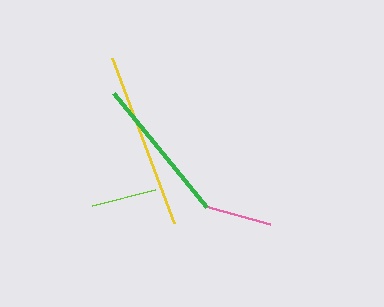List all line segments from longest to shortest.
From longest to shortest: yellow, green, pink, lime.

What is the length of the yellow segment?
The yellow segment is approximately 177 pixels long.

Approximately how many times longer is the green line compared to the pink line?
The green line is approximately 2.2 times the length of the pink line.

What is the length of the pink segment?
The pink segment is approximately 67 pixels long.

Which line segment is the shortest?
The lime line is the shortest at approximately 64 pixels.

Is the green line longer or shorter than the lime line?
The green line is longer than the lime line.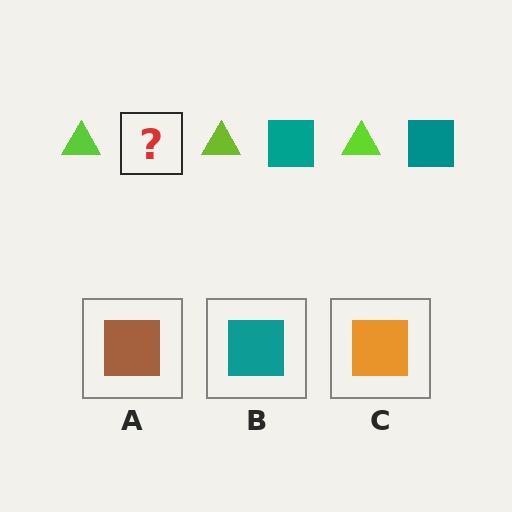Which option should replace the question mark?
Option B.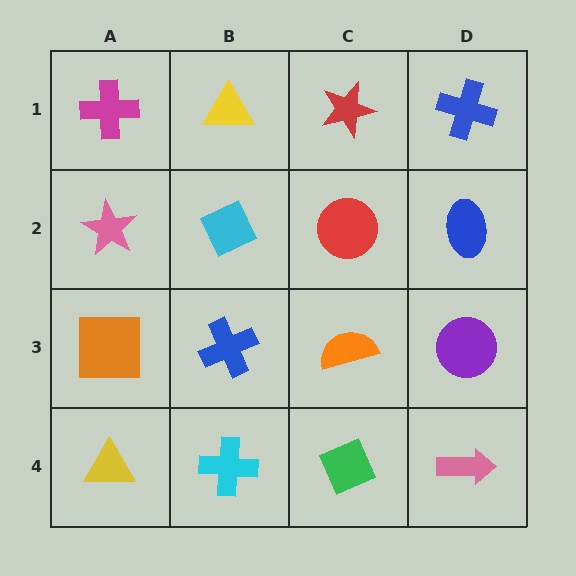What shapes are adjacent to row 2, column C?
A red star (row 1, column C), an orange semicircle (row 3, column C), a cyan diamond (row 2, column B), a blue ellipse (row 2, column D).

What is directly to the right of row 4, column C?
A pink arrow.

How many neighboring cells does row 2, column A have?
3.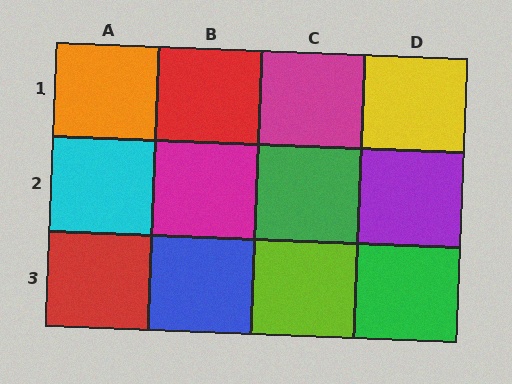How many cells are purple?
1 cell is purple.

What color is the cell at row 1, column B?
Red.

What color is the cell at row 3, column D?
Green.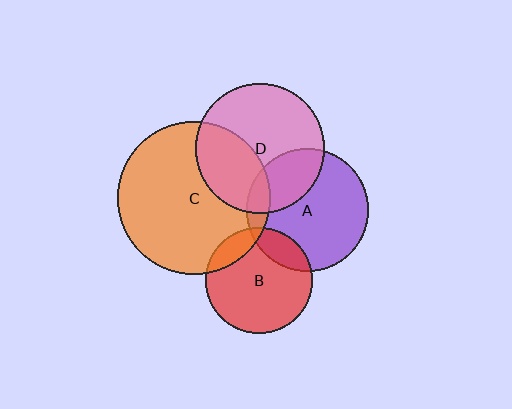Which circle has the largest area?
Circle C (orange).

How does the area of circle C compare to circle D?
Approximately 1.4 times.